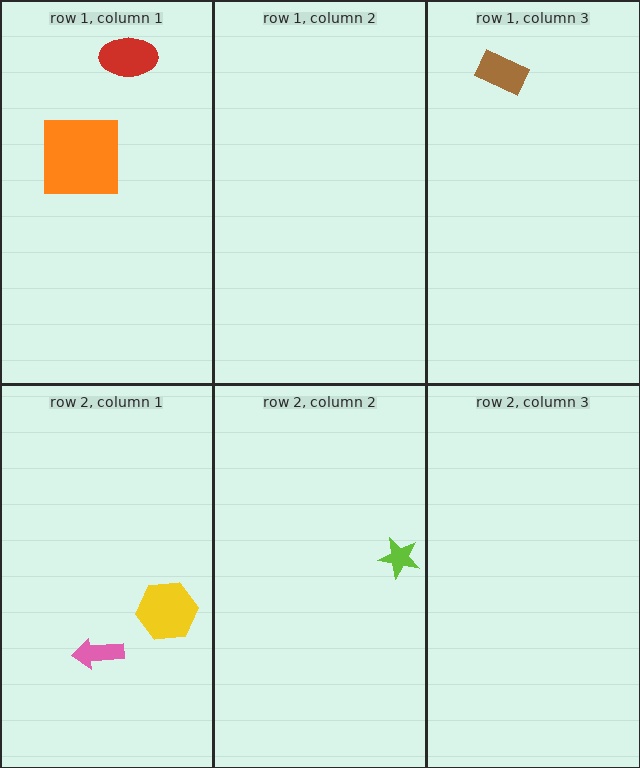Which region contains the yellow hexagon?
The row 2, column 1 region.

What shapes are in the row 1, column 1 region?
The orange square, the red ellipse.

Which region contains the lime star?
The row 2, column 2 region.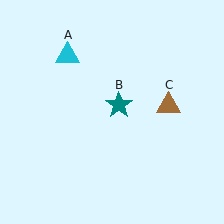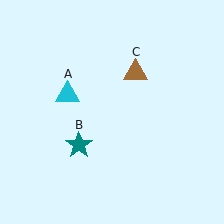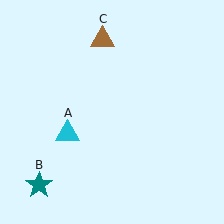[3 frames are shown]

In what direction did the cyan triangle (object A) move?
The cyan triangle (object A) moved down.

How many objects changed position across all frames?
3 objects changed position: cyan triangle (object A), teal star (object B), brown triangle (object C).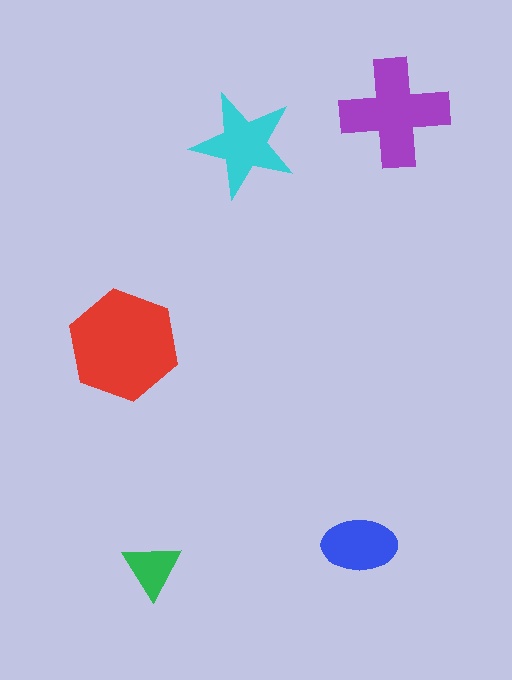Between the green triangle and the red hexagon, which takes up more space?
The red hexagon.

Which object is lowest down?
The green triangle is bottommost.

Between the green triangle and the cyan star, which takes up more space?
The cyan star.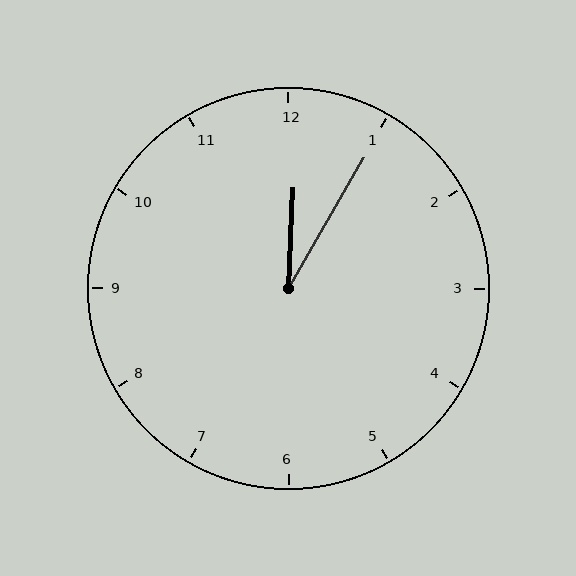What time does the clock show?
12:05.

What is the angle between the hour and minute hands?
Approximately 28 degrees.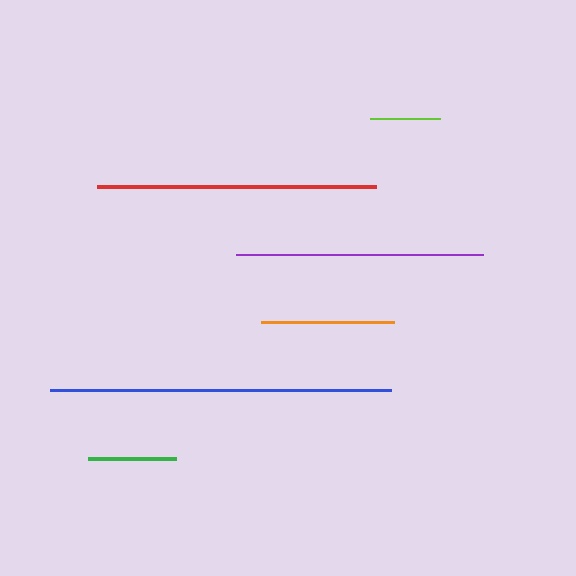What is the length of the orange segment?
The orange segment is approximately 133 pixels long.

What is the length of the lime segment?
The lime segment is approximately 70 pixels long.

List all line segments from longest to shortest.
From longest to shortest: blue, red, purple, orange, green, lime.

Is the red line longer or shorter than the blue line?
The blue line is longer than the red line.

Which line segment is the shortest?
The lime line is the shortest at approximately 70 pixels.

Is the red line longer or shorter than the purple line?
The red line is longer than the purple line.